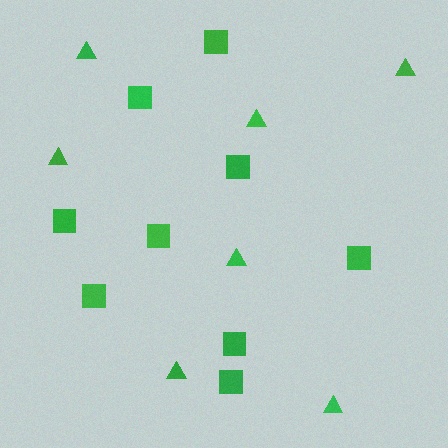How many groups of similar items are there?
There are 2 groups: one group of squares (9) and one group of triangles (7).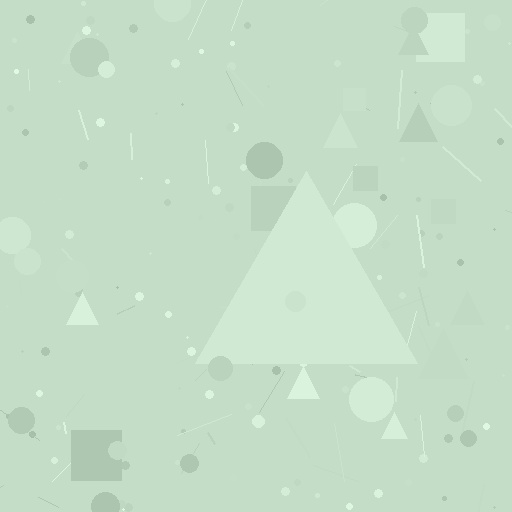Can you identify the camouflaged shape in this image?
The camouflaged shape is a triangle.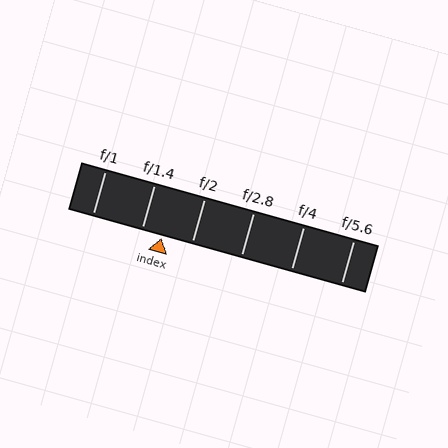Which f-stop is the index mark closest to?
The index mark is closest to f/1.4.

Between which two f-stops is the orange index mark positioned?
The index mark is between f/1.4 and f/2.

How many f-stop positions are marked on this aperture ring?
There are 6 f-stop positions marked.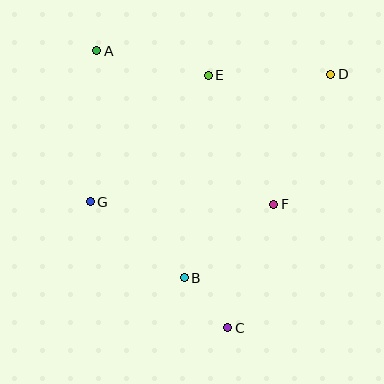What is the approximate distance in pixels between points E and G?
The distance between E and G is approximately 173 pixels.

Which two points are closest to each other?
Points B and C are closest to each other.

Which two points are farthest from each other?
Points A and C are farthest from each other.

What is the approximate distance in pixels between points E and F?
The distance between E and F is approximately 145 pixels.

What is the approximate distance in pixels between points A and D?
The distance between A and D is approximately 235 pixels.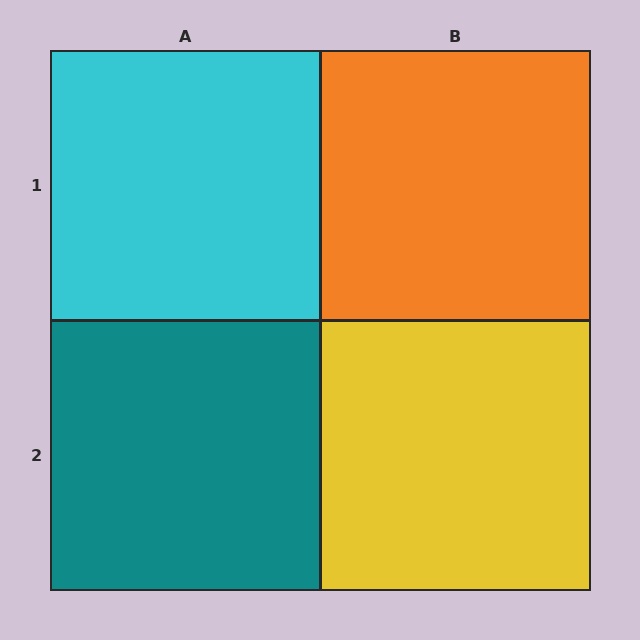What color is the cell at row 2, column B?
Yellow.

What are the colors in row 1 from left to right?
Cyan, orange.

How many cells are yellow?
1 cell is yellow.